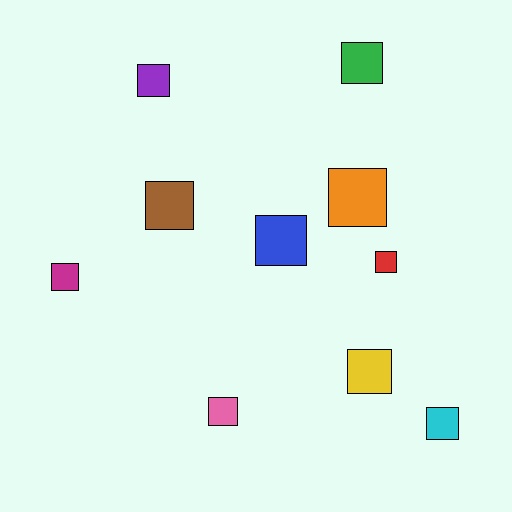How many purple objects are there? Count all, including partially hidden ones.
There is 1 purple object.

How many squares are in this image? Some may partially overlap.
There are 10 squares.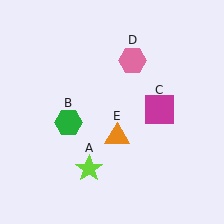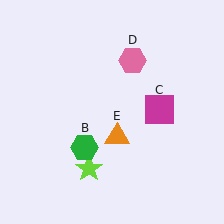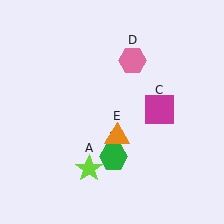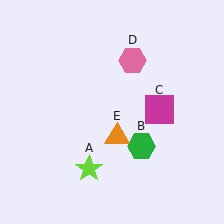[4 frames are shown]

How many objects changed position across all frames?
1 object changed position: green hexagon (object B).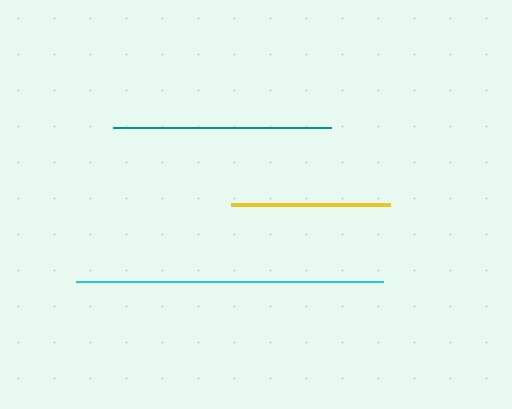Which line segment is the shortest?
The yellow line is the shortest at approximately 159 pixels.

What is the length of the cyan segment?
The cyan segment is approximately 308 pixels long.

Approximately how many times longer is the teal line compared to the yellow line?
The teal line is approximately 1.4 times the length of the yellow line.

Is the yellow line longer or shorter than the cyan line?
The cyan line is longer than the yellow line.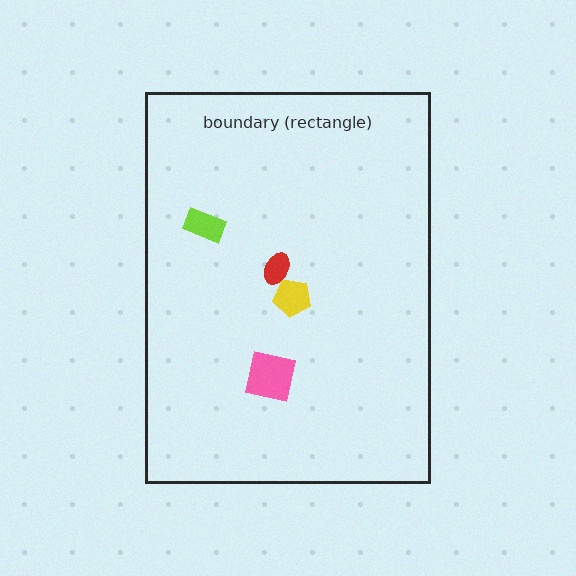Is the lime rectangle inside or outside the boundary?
Inside.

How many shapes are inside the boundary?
4 inside, 0 outside.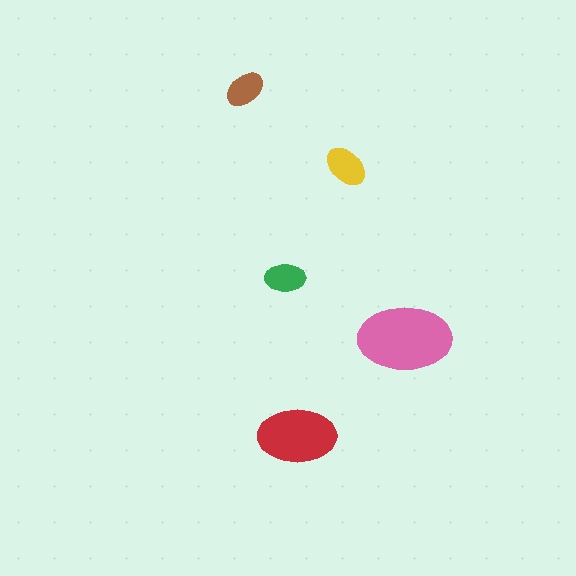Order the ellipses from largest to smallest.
the pink one, the red one, the yellow one, the green one, the brown one.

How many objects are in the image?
There are 5 objects in the image.